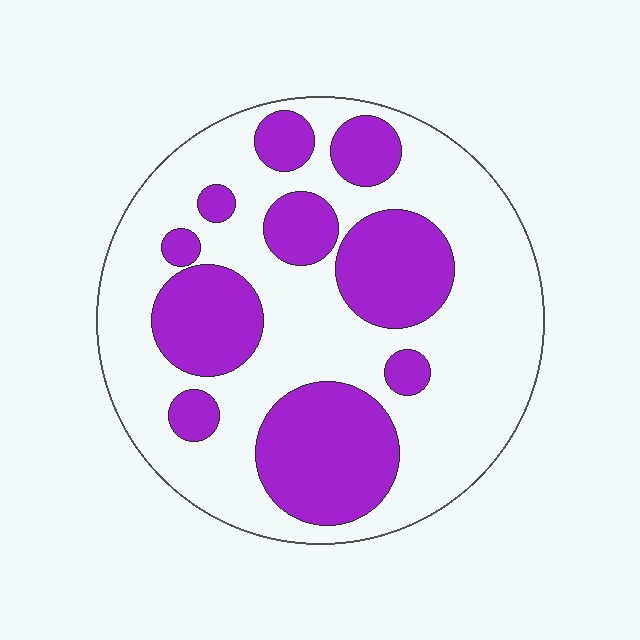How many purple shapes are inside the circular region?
10.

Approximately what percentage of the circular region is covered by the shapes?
Approximately 35%.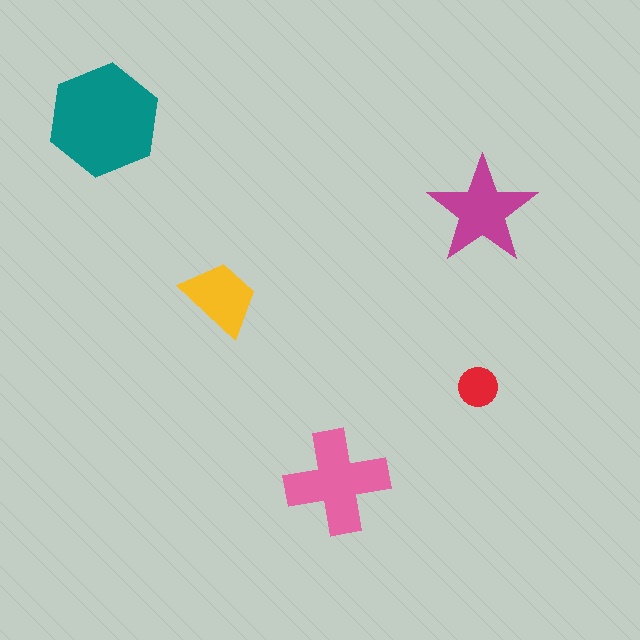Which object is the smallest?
The red circle.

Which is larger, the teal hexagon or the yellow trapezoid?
The teal hexagon.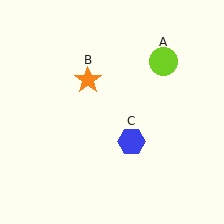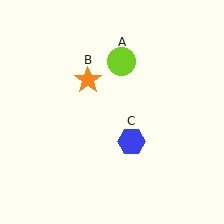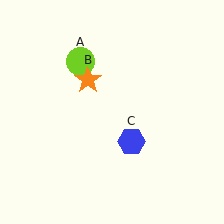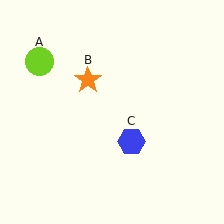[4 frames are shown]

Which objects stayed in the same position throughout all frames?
Orange star (object B) and blue hexagon (object C) remained stationary.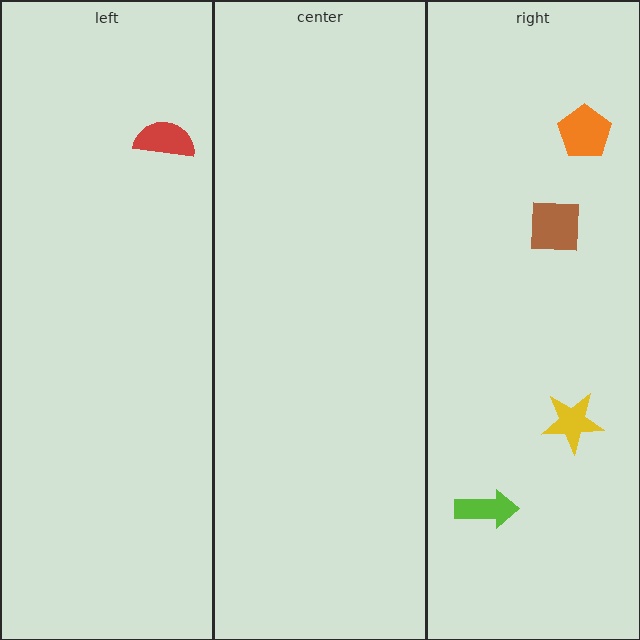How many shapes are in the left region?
1.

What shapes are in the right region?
The brown square, the lime arrow, the orange pentagon, the yellow star.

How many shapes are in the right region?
4.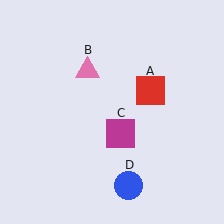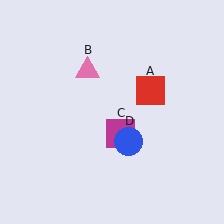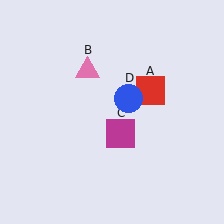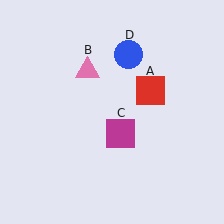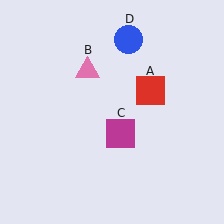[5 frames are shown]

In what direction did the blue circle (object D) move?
The blue circle (object D) moved up.